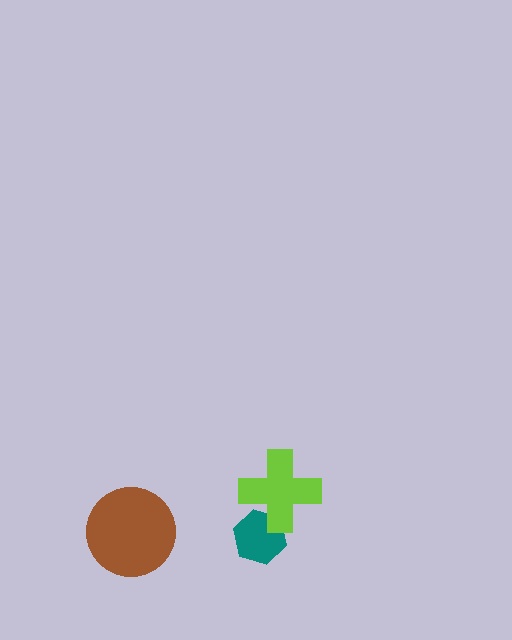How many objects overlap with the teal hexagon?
1 object overlaps with the teal hexagon.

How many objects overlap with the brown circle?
0 objects overlap with the brown circle.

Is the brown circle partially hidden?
No, no other shape covers it.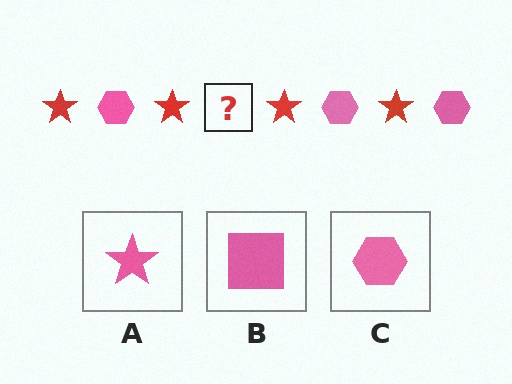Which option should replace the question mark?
Option C.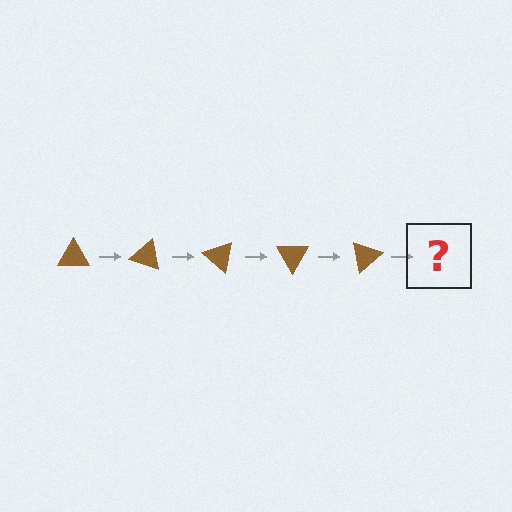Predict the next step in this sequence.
The next step is a brown triangle rotated 100 degrees.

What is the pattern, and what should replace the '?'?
The pattern is that the triangle rotates 20 degrees each step. The '?' should be a brown triangle rotated 100 degrees.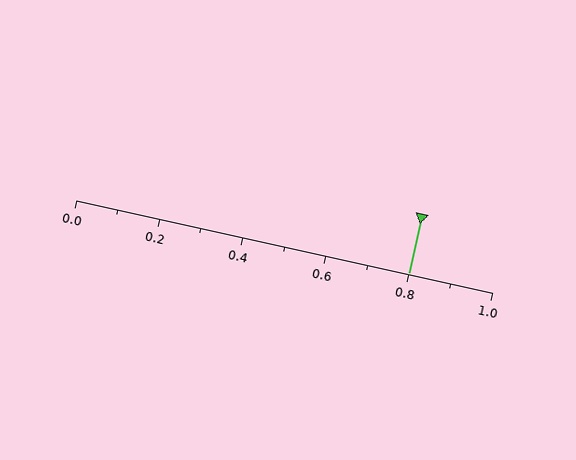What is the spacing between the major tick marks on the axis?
The major ticks are spaced 0.2 apart.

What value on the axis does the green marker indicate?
The marker indicates approximately 0.8.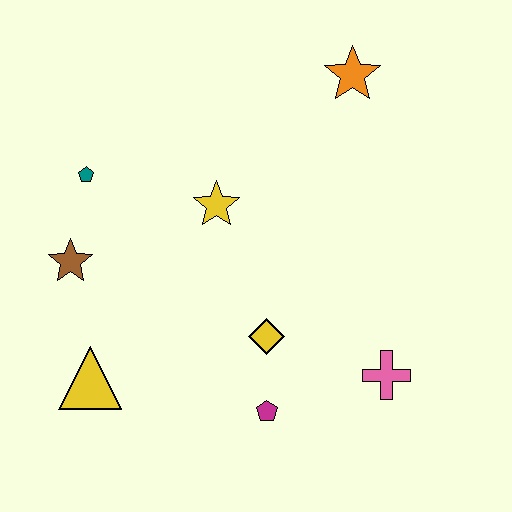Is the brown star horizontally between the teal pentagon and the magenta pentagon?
No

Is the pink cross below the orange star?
Yes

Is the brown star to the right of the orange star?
No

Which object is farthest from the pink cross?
The teal pentagon is farthest from the pink cross.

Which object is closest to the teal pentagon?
The brown star is closest to the teal pentagon.